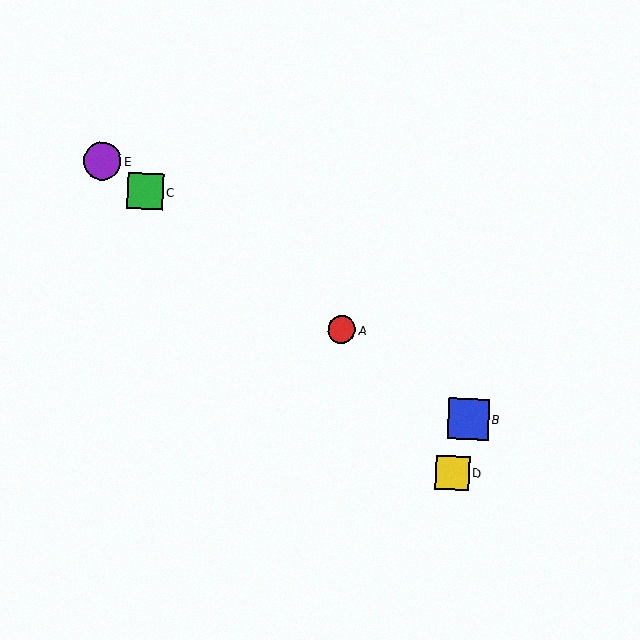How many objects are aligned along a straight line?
4 objects (A, B, C, E) are aligned along a straight line.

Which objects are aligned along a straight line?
Objects A, B, C, E are aligned along a straight line.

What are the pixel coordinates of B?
Object B is at (468, 419).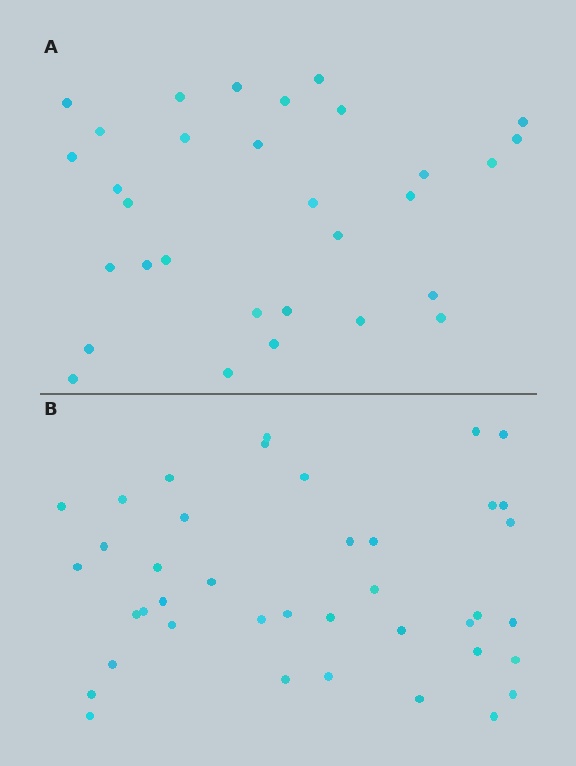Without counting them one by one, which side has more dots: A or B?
Region B (the bottom region) has more dots.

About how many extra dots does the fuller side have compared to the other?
Region B has roughly 8 or so more dots than region A.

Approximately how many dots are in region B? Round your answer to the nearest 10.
About 40 dots.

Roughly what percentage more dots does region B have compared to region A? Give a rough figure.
About 30% more.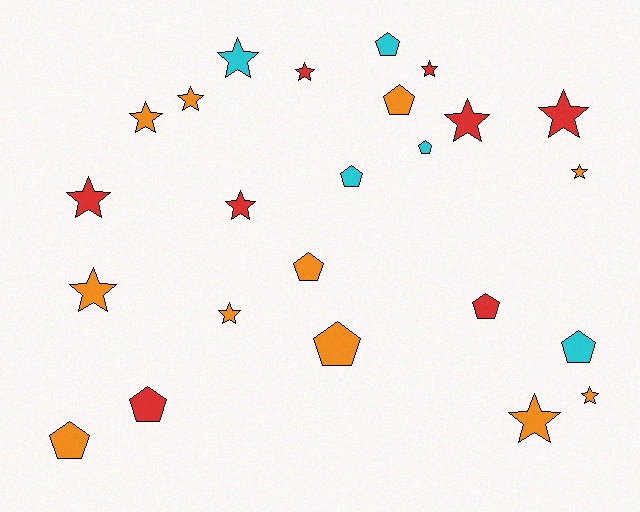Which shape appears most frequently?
Star, with 14 objects.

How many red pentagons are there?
There are 2 red pentagons.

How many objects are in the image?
There are 24 objects.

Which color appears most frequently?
Orange, with 11 objects.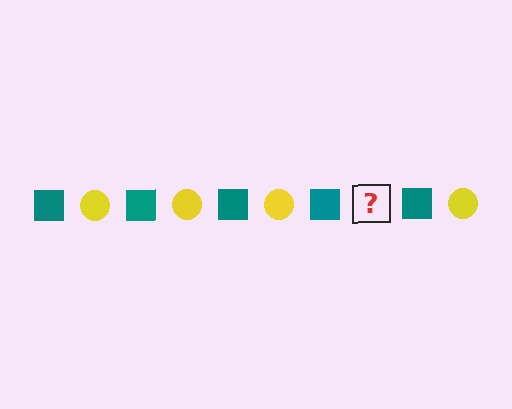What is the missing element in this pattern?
The missing element is a yellow circle.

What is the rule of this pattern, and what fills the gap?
The rule is that the pattern alternates between teal square and yellow circle. The gap should be filled with a yellow circle.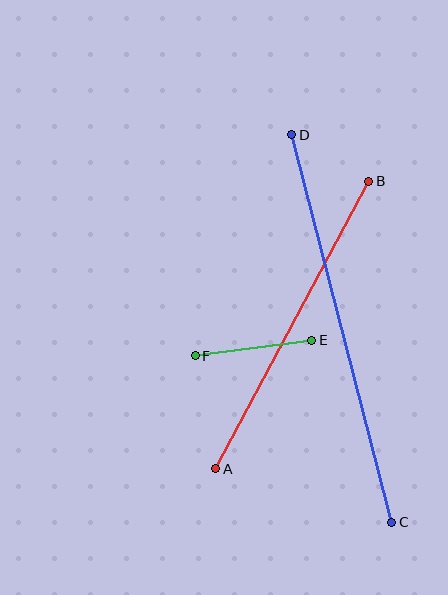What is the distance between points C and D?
The distance is approximately 400 pixels.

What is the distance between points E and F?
The distance is approximately 118 pixels.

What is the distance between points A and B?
The distance is approximately 325 pixels.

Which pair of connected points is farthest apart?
Points C and D are farthest apart.